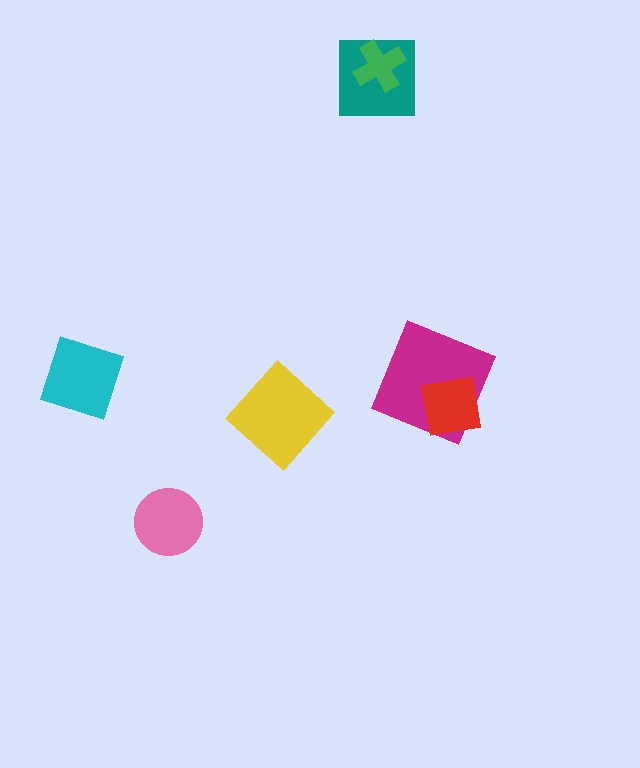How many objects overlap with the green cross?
1 object overlaps with the green cross.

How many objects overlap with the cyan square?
0 objects overlap with the cyan square.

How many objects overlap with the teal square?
1 object overlaps with the teal square.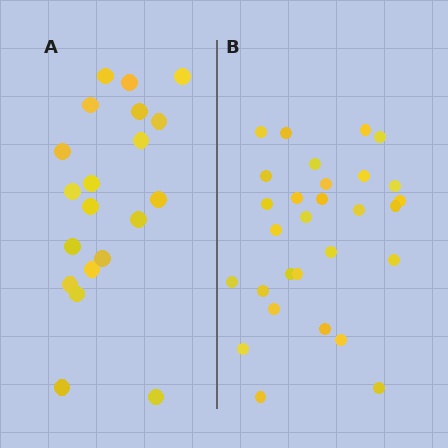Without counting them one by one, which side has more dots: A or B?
Region B (the right region) has more dots.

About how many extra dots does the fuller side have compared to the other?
Region B has roughly 8 or so more dots than region A.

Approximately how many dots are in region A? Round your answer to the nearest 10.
About 20 dots.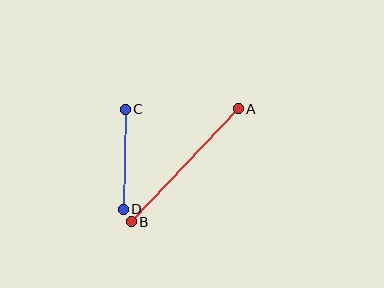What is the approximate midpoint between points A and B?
The midpoint is at approximately (185, 165) pixels.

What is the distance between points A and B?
The distance is approximately 156 pixels.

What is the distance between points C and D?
The distance is approximately 100 pixels.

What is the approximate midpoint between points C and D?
The midpoint is at approximately (124, 159) pixels.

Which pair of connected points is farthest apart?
Points A and B are farthest apart.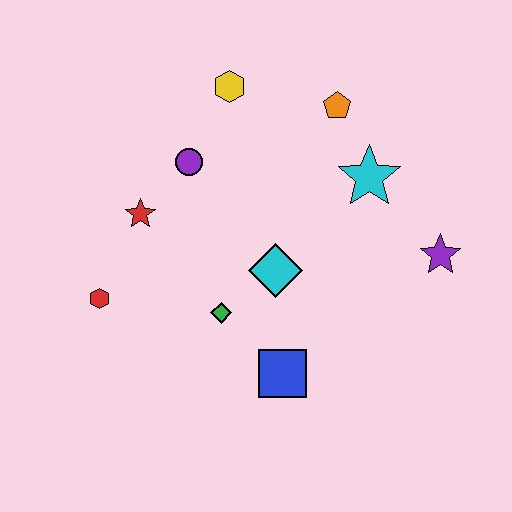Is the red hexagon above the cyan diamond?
No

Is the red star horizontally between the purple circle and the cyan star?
No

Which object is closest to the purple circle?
The red star is closest to the purple circle.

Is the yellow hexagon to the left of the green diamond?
No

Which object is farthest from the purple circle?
The purple star is farthest from the purple circle.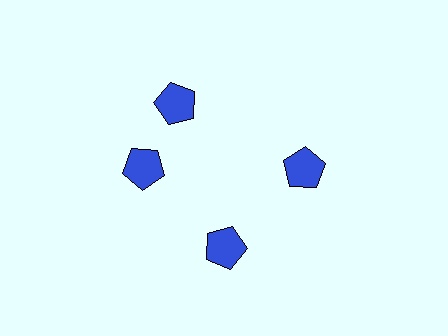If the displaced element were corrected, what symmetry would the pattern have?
It would have 4-fold rotational symmetry — the pattern would map onto itself every 90 degrees.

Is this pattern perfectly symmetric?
No. The 4 blue pentagons are arranged in a ring, but one element near the 12 o'clock position is rotated out of alignment along the ring, breaking the 4-fold rotational symmetry.